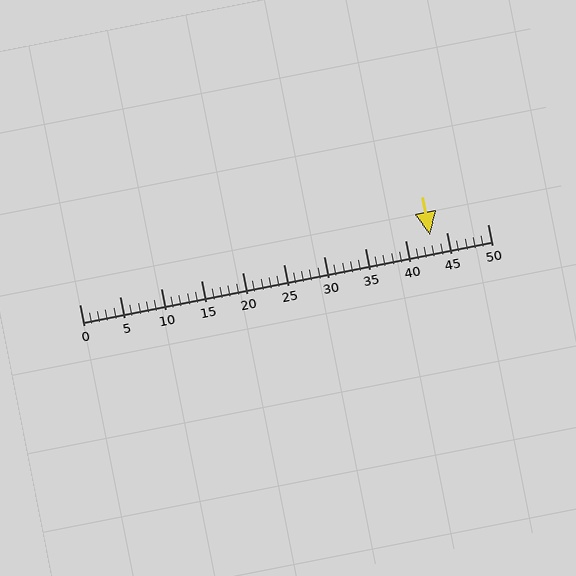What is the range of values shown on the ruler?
The ruler shows values from 0 to 50.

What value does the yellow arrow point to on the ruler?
The yellow arrow points to approximately 43.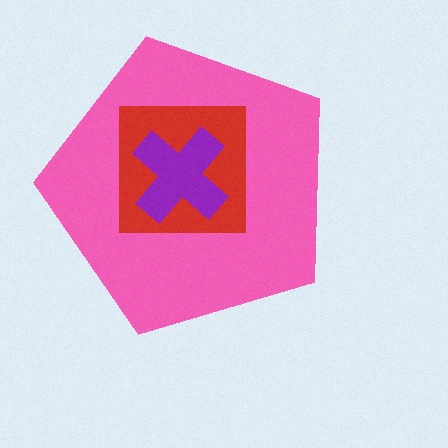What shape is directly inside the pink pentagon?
The red square.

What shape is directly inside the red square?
The purple cross.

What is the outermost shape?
The pink pentagon.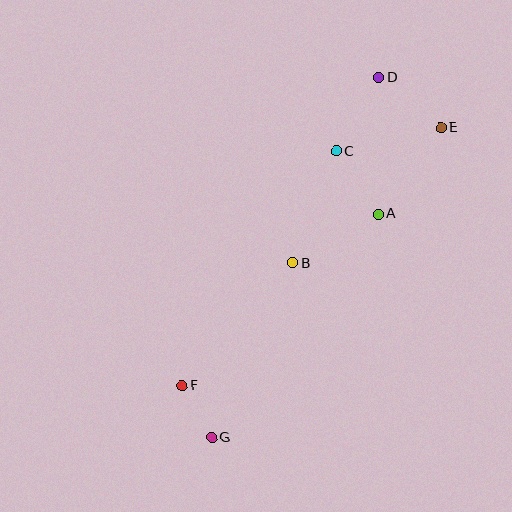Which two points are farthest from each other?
Points D and G are farthest from each other.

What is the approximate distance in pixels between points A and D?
The distance between A and D is approximately 137 pixels.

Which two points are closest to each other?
Points F and G are closest to each other.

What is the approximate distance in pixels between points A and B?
The distance between A and B is approximately 99 pixels.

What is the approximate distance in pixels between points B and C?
The distance between B and C is approximately 120 pixels.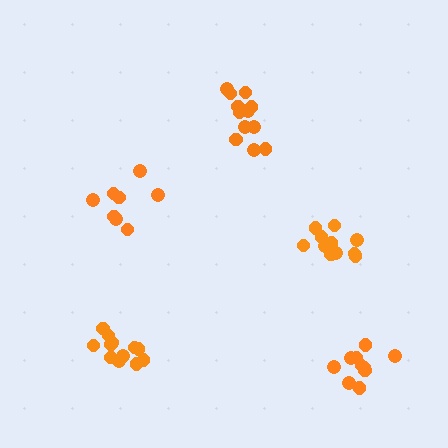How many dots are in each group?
Group 1: 12 dots, Group 2: 11 dots, Group 3: 8 dots, Group 4: 10 dots, Group 5: 12 dots (53 total).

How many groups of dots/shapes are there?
There are 5 groups.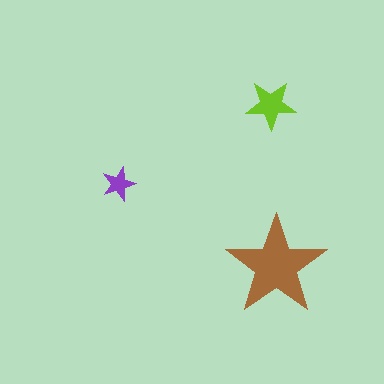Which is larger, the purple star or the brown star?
The brown one.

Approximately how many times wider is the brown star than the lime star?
About 2 times wider.